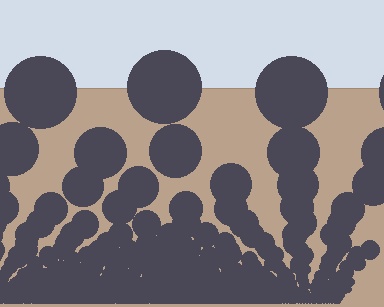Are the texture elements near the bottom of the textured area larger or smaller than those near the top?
Smaller. The gradient is inverted — elements near the bottom are smaller and denser.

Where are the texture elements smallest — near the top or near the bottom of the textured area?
Near the bottom.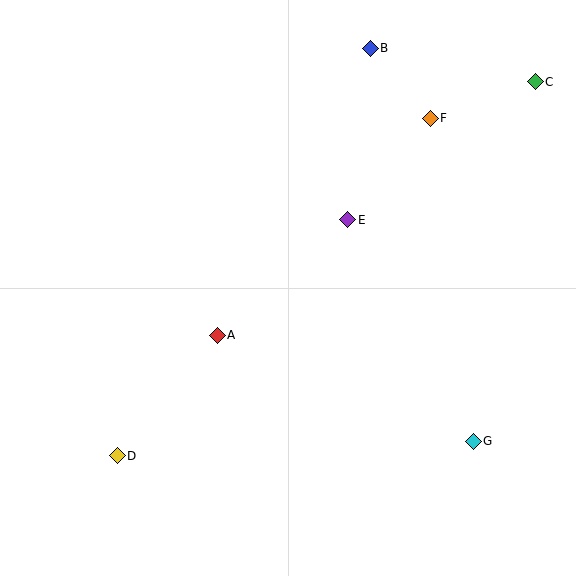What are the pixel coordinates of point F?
Point F is at (430, 118).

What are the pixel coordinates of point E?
Point E is at (348, 220).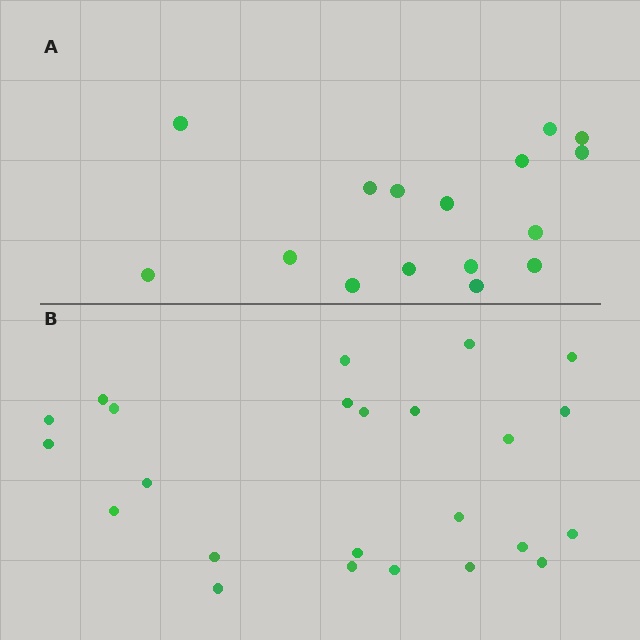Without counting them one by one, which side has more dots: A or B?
Region B (the bottom region) has more dots.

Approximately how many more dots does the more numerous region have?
Region B has roughly 8 or so more dots than region A.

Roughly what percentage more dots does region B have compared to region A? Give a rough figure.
About 50% more.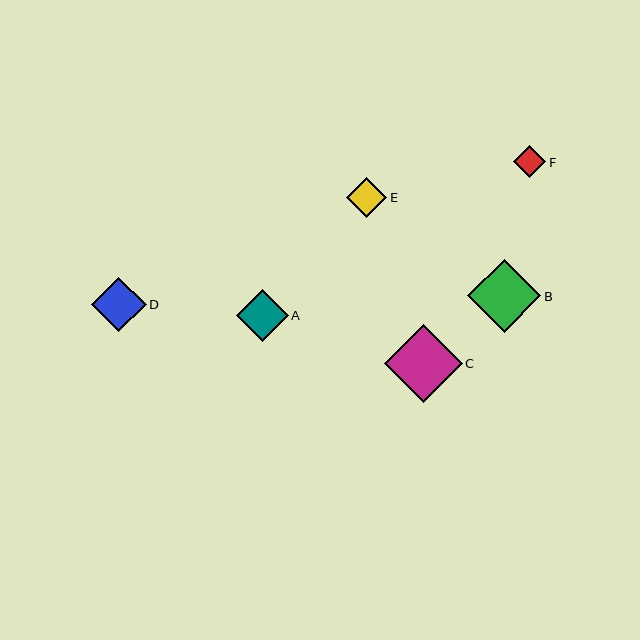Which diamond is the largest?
Diamond C is the largest with a size of approximately 77 pixels.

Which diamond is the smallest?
Diamond F is the smallest with a size of approximately 32 pixels.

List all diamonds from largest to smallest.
From largest to smallest: C, B, D, A, E, F.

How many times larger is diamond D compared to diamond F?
Diamond D is approximately 1.7 times the size of diamond F.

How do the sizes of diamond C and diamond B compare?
Diamond C and diamond B are approximately the same size.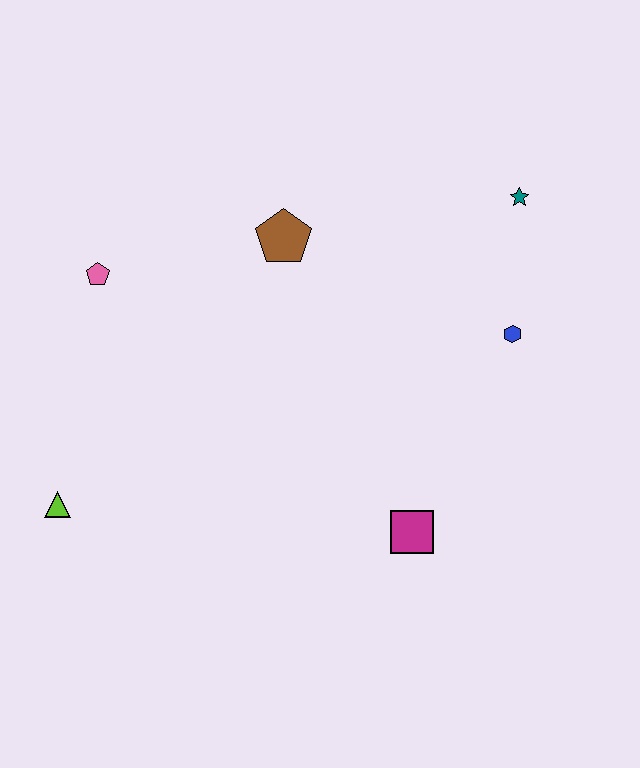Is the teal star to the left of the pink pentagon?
No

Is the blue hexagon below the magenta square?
No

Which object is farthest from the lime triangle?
The teal star is farthest from the lime triangle.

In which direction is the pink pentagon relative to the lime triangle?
The pink pentagon is above the lime triangle.